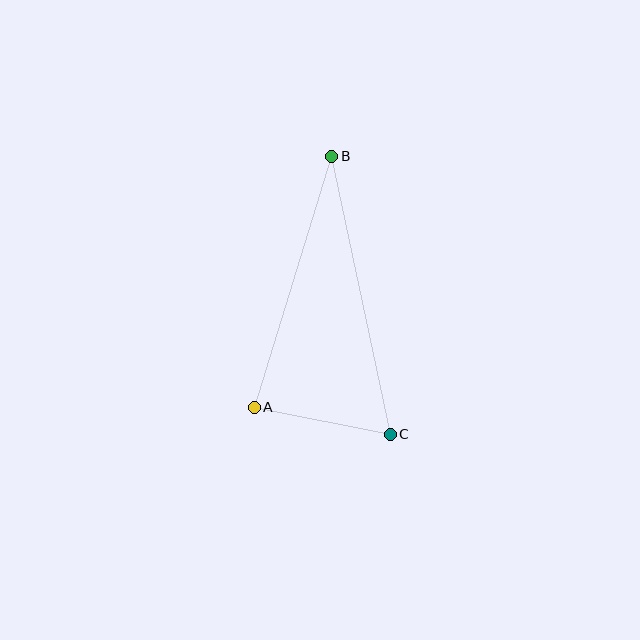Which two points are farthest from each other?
Points B and C are farthest from each other.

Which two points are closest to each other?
Points A and C are closest to each other.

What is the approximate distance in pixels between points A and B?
The distance between A and B is approximately 263 pixels.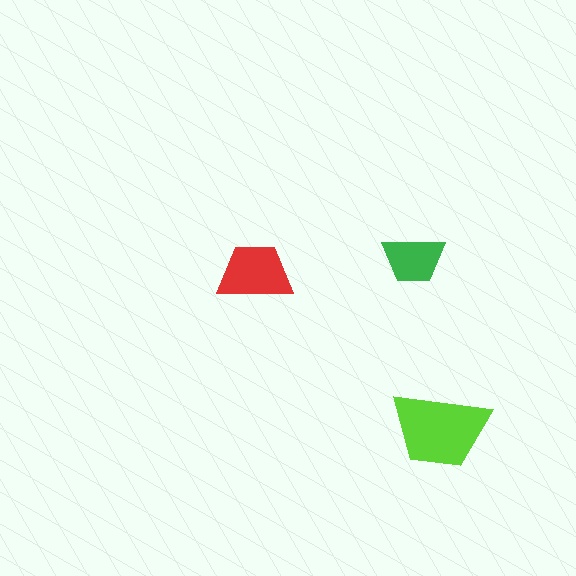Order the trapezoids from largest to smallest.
the lime one, the red one, the green one.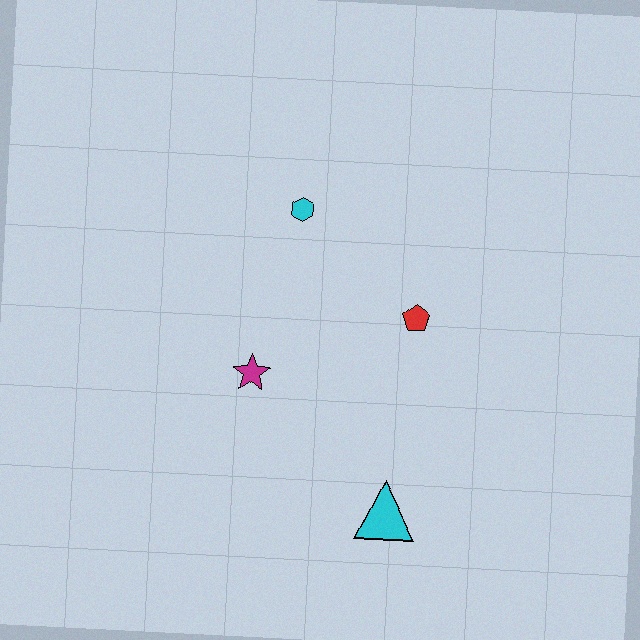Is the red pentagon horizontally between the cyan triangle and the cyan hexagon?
No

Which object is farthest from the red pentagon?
The cyan triangle is farthest from the red pentagon.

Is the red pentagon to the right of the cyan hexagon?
Yes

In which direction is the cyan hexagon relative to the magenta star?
The cyan hexagon is above the magenta star.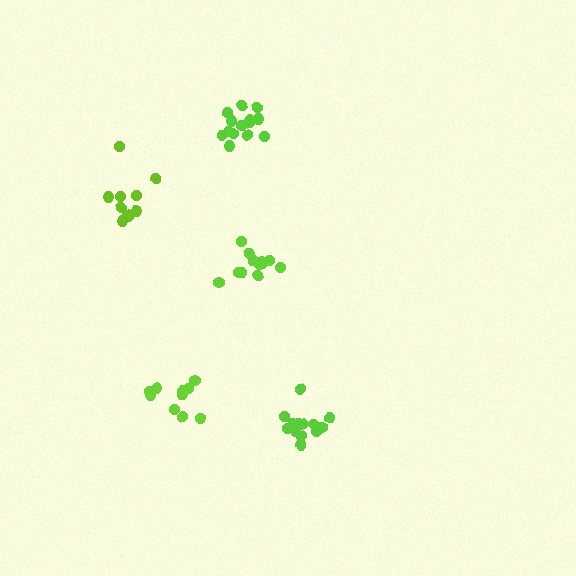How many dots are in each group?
Group 1: 10 dots, Group 2: 10 dots, Group 3: 12 dots, Group 4: 14 dots, Group 5: 14 dots (60 total).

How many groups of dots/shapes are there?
There are 5 groups.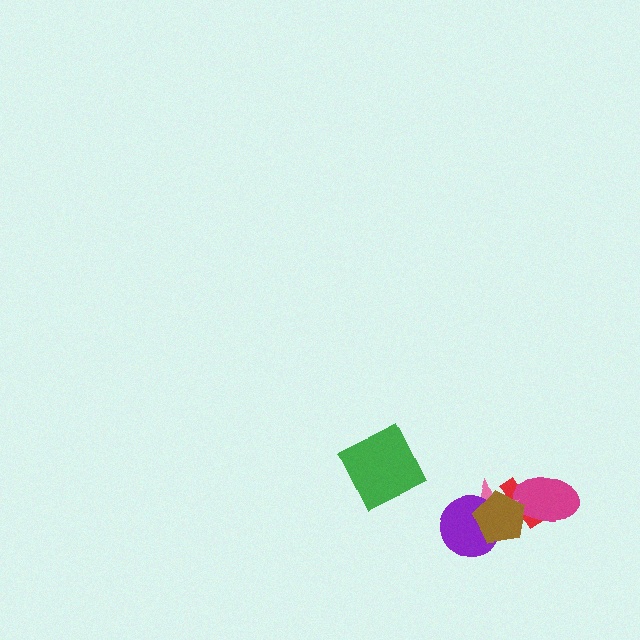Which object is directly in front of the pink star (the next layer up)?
The purple circle is directly in front of the pink star.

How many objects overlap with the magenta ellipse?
3 objects overlap with the magenta ellipse.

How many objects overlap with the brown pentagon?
4 objects overlap with the brown pentagon.